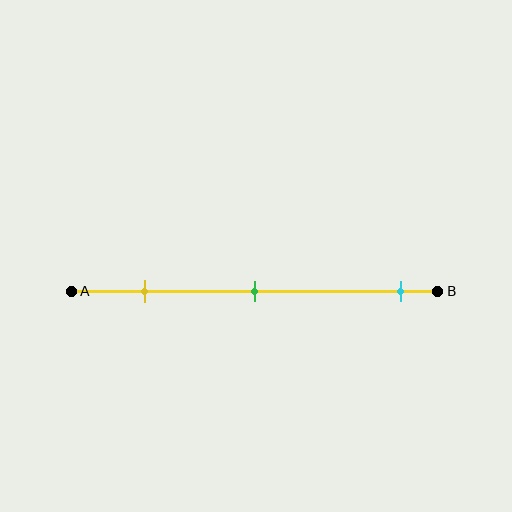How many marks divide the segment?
There are 3 marks dividing the segment.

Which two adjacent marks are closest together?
The yellow and green marks are the closest adjacent pair.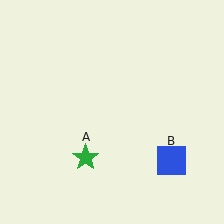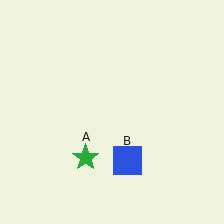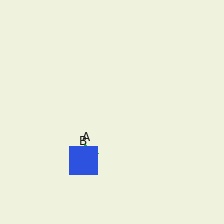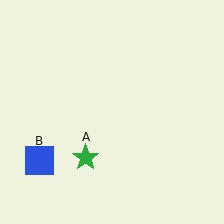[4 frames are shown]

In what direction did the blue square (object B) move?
The blue square (object B) moved left.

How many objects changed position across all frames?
1 object changed position: blue square (object B).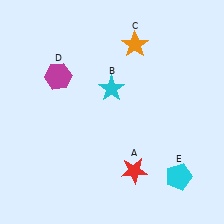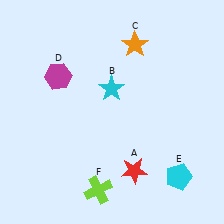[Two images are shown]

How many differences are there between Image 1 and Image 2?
There is 1 difference between the two images.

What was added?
A lime cross (F) was added in Image 2.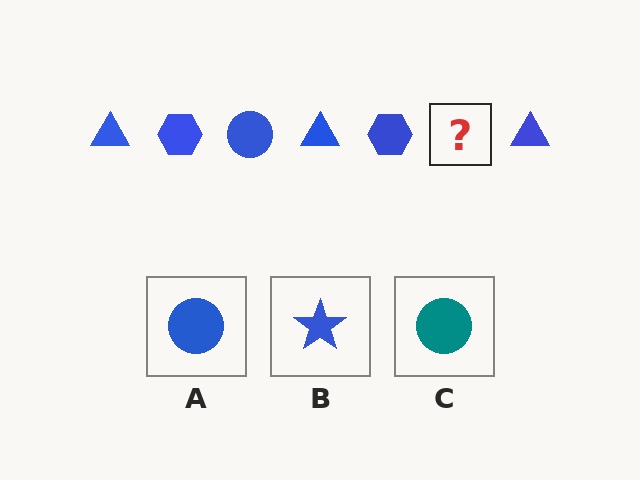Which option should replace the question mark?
Option A.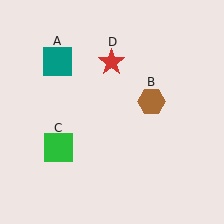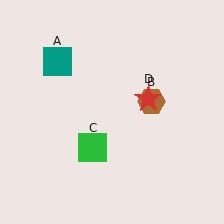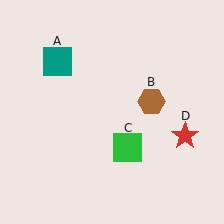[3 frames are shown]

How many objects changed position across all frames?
2 objects changed position: green square (object C), red star (object D).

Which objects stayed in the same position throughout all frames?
Teal square (object A) and brown hexagon (object B) remained stationary.